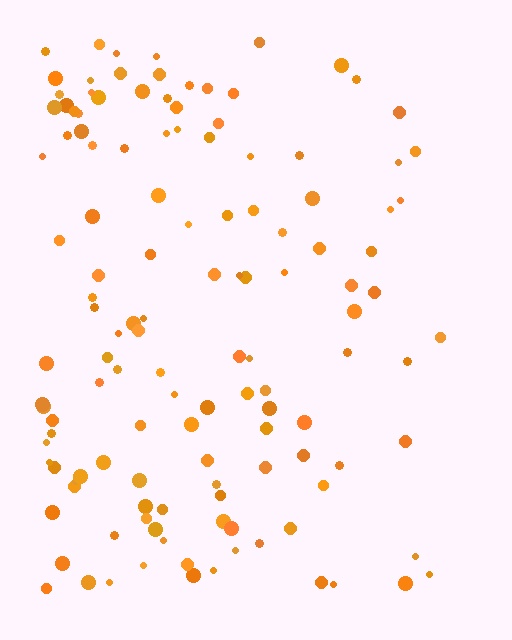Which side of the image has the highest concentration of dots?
The left.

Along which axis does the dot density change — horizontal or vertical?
Horizontal.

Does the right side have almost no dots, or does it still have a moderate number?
Still a moderate number, just noticeably fewer than the left.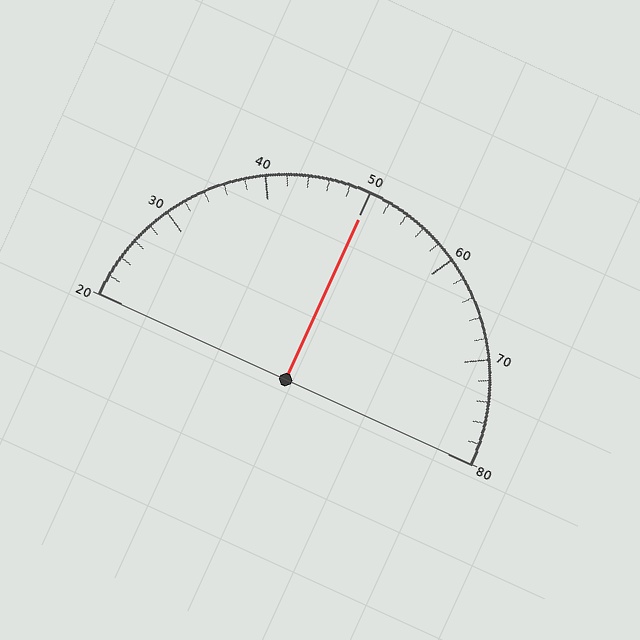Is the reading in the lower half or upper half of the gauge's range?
The reading is in the upper half of the range (20 to 80).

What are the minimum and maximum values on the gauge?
The gauge ranges from 20 to 80.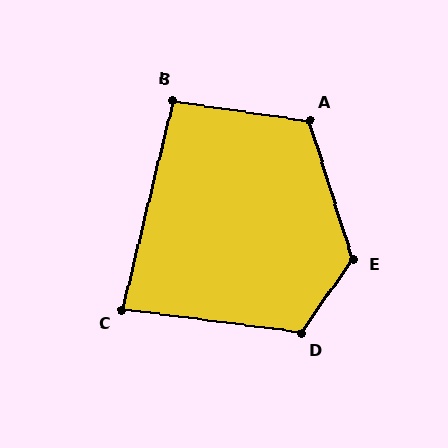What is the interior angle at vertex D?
Approximately 118 degrees (obtuse).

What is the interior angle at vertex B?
Approximately 95 degrees (obtuse).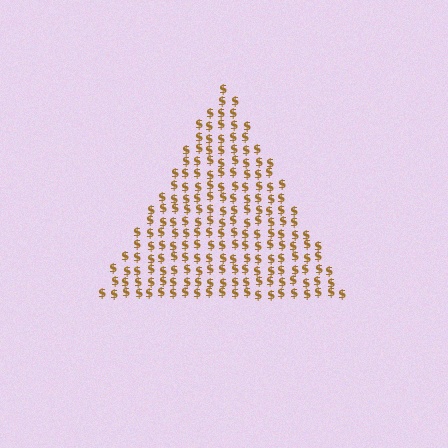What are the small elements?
The small elements are dollar signs.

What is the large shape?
The large shape is a triangle.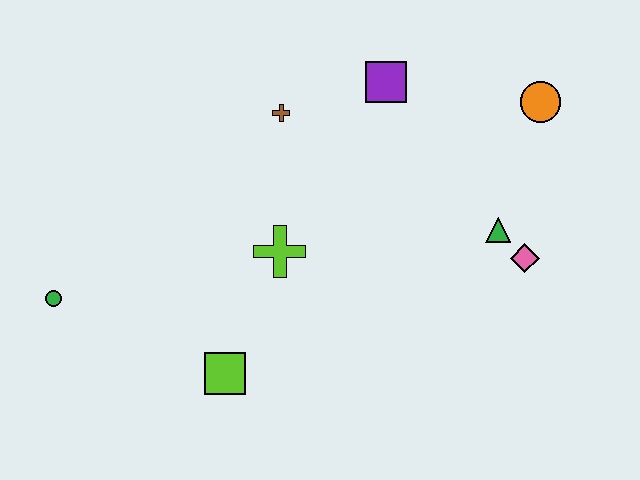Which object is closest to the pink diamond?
The green triangle is closest to the pink diamond.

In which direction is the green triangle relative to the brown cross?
The green triangle is to the right of the brown cross.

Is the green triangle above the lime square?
Yes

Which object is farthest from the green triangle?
The green circle is farthest from the green triangle.